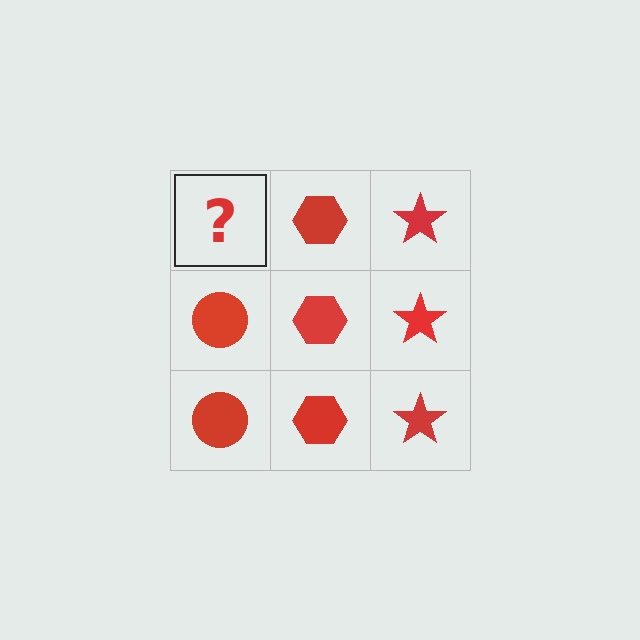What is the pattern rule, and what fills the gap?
The rule is that each column has a consistent shape. The gap should be filled with a red circle.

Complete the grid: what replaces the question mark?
The question mark should be replaced with a red circle.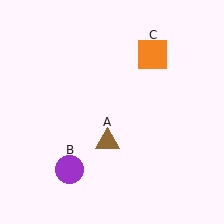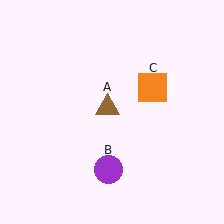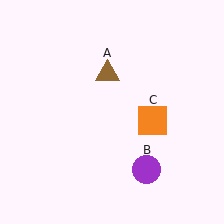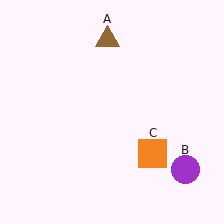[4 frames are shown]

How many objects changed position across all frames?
3 objects changed position: brown triangle (object A), purple circle (object B), orange square (object C).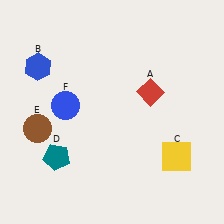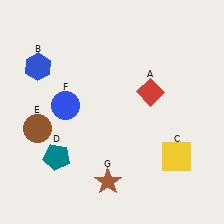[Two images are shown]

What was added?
A brown star (G) was added in Image 2.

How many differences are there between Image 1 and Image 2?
There is 1 difference between the two images.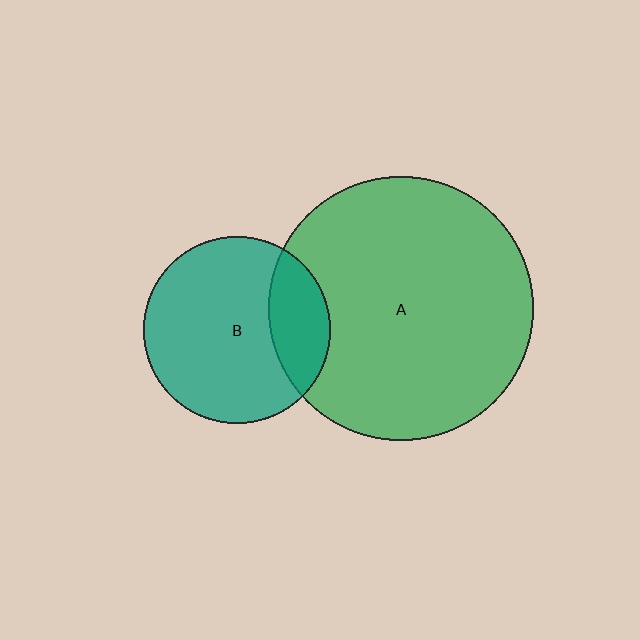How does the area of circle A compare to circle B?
Approximately 2.0 times.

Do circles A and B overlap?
Yes.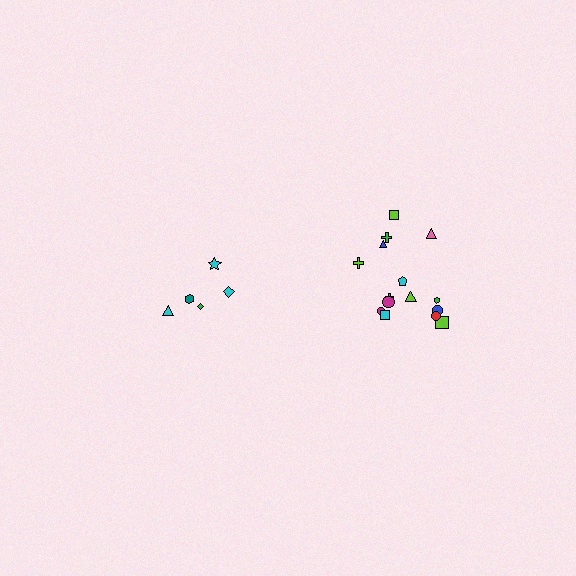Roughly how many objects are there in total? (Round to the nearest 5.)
Roughly 20 objects in total.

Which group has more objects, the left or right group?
The right group.